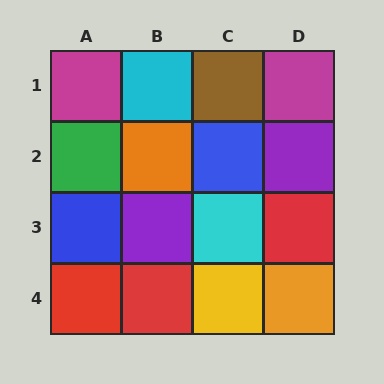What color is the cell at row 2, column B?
Orange.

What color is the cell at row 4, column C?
Yellow.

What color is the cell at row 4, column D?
Orange.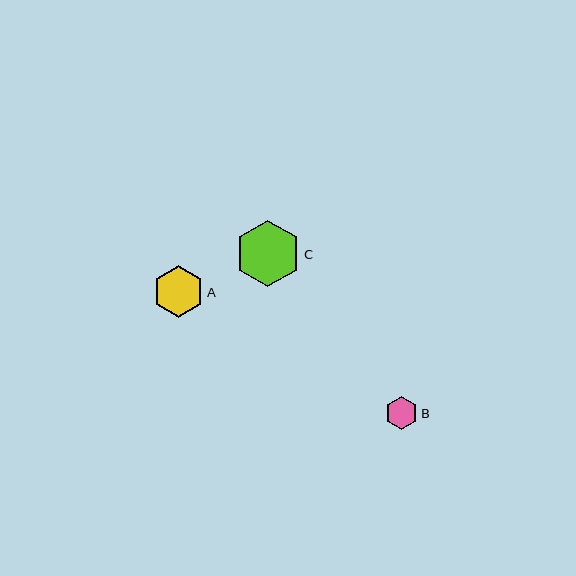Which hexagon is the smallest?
Hexagon B is the smallest with a size of approximately 33 pixels.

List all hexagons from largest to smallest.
From largest to smallest: C, A, B.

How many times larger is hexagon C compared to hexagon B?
Hexagon C is approximately 2.0 times the size of hexagon B.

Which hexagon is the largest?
Hexagon C is the largest with a size of approximately 66 pixels.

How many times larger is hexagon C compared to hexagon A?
Hexagon C is approximately 1.3 times the size of hexagon A.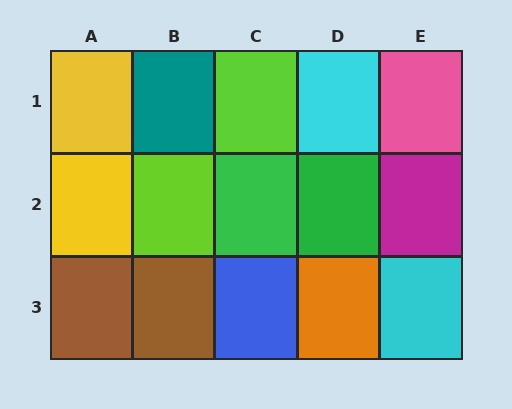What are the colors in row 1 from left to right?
Yellow, teal, lime, cyan, pink.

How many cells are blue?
1 cell is blue.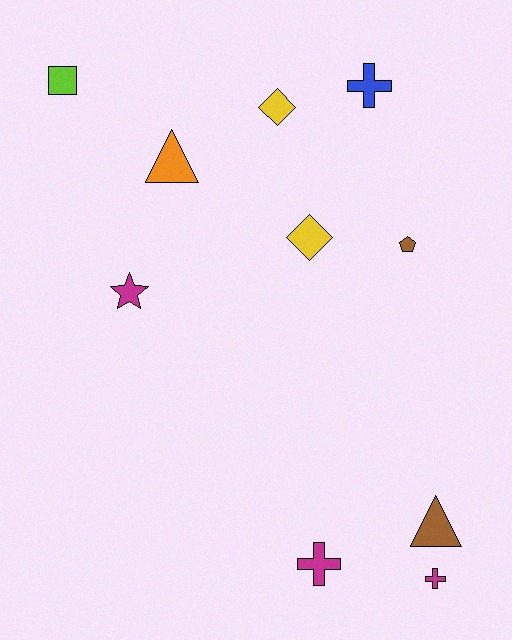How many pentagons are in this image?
There is 1 pentagon.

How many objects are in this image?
There are 10 objects.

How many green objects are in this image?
There are no green objects.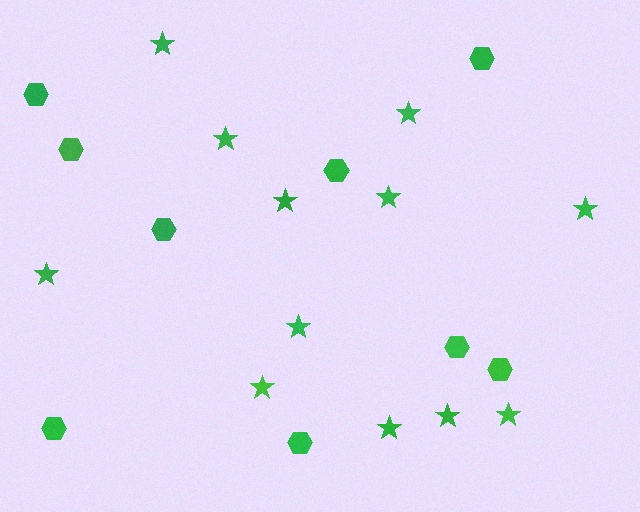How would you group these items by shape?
There are 2 groups: one group of stars (12) and one group of hexagons (9).